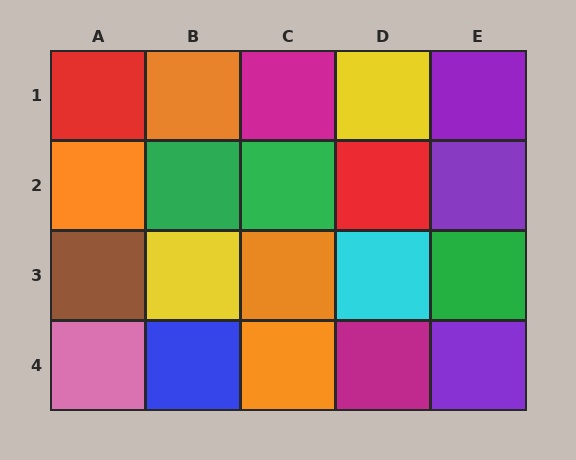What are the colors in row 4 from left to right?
Pink, blue, orange, magenta, purple.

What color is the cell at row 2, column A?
Orange.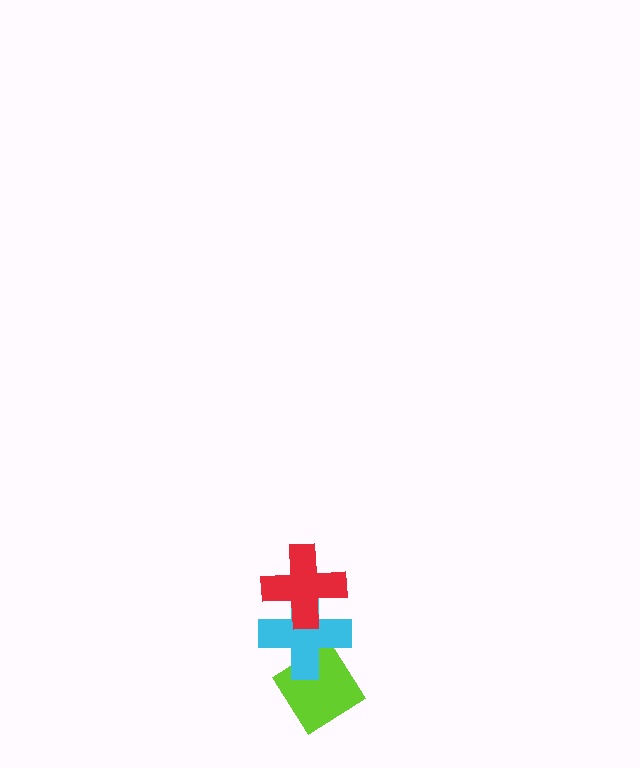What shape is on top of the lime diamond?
The cyan cross is on top of the lime diamond.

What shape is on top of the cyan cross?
The red cross is on top of the cyan cross.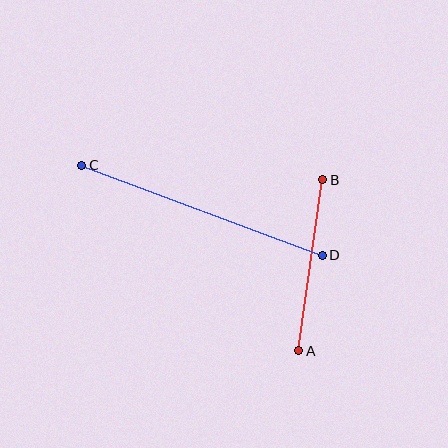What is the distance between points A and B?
The distance is approximately 173 pixels.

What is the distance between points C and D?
The distance is approximately 257 pixels.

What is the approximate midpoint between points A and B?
The midpoint is at approximately (311, 265) pixels.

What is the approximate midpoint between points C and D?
The midpoint is at approximately (202, 210) pixels.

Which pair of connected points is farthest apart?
Points C and D are farthest apart.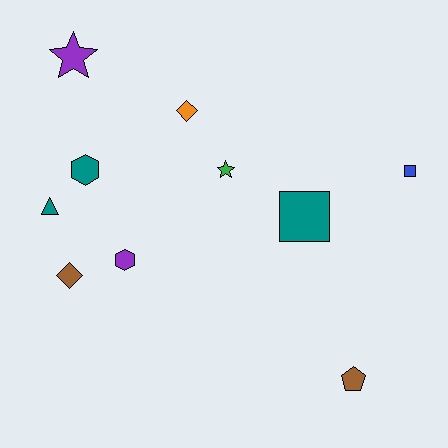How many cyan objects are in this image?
There are no cyan objects.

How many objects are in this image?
There are 10 objects.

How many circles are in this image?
There are no circles.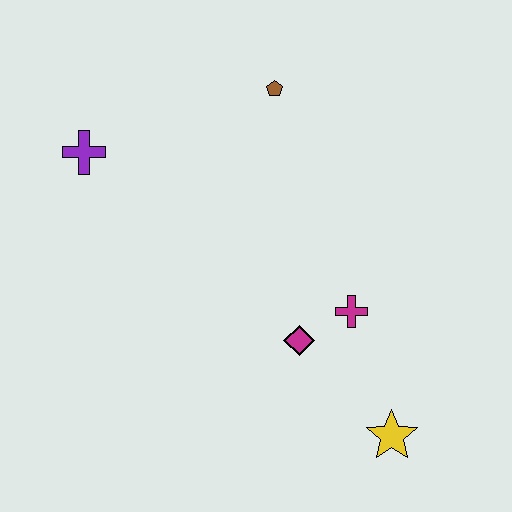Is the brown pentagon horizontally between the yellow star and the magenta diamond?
No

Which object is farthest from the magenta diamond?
The purple cross is farthest from the magenta diamond.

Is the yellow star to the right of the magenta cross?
Yes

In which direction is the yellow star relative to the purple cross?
The yellow star is to the right of the purple cross.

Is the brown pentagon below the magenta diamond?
No